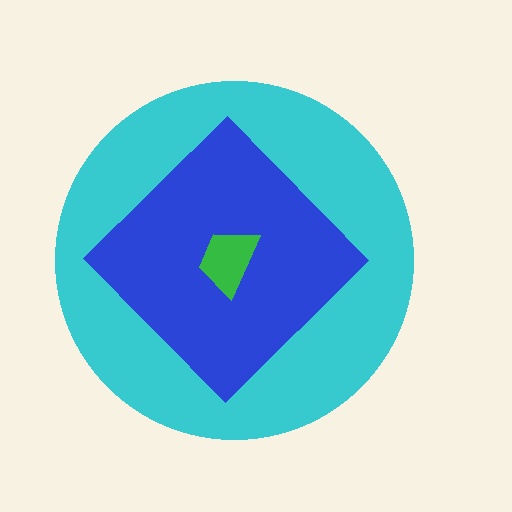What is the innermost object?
The green trapezoid.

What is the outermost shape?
The cyan circle.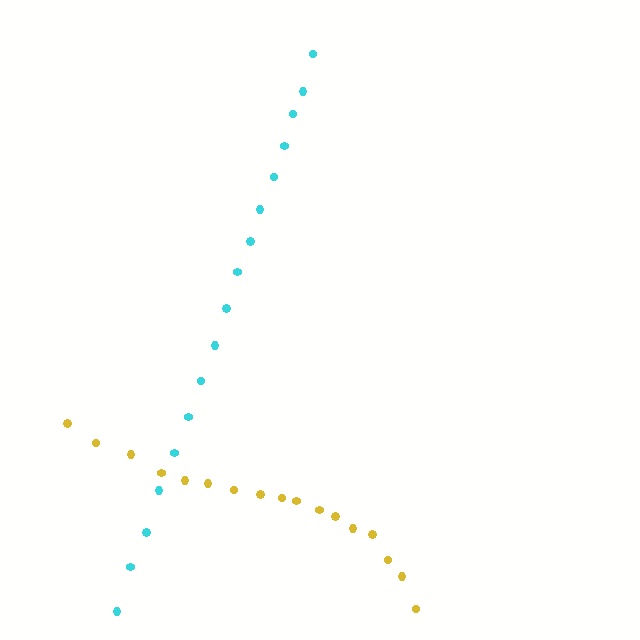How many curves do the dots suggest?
There are 2 distinct paths.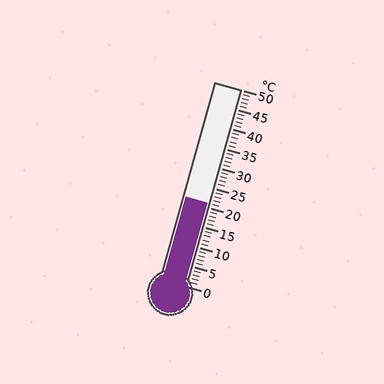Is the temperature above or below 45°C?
The temperature is below 45°C.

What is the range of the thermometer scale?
The thermometer scale ranges from 0°C to 50°C.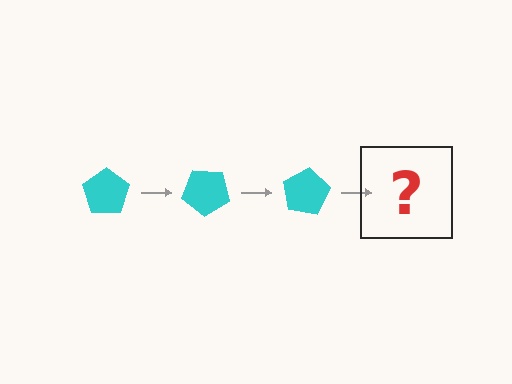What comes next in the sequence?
The next element should be a cyan pentagon rotated 120 degrees.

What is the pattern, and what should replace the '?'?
The pattern is that the pentagon rotates 40 degrees each step. The '?' should be a cyan pentagon rotated 120 degrees.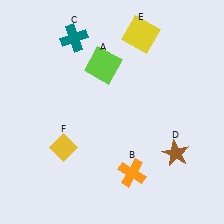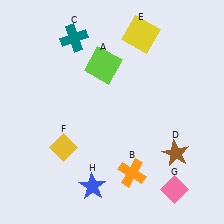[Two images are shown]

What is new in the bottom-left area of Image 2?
A blue star (H) was added in the bottom-left area of Image 2.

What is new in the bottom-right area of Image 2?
A pink diamond (G) was added in the bottom-right area of Image 2.